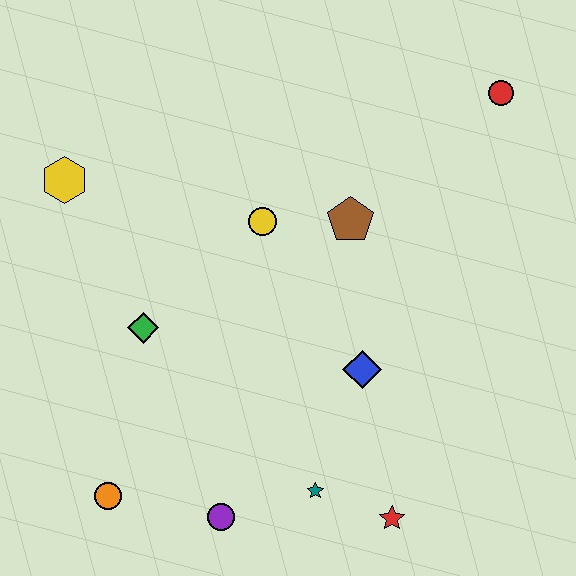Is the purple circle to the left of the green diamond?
No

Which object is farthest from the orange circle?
The red circle is farthest from the orange circle.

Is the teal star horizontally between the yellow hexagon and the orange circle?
No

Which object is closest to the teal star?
The red star is closest to the teal star.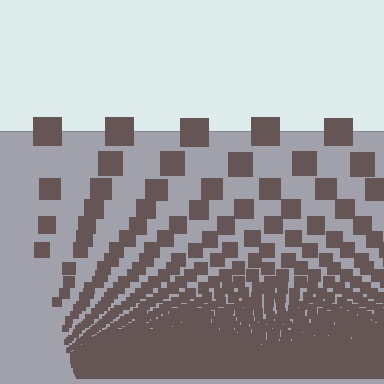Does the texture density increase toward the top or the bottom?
Density increases toward the bottom.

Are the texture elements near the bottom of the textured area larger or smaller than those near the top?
Smaller. The gradient is inverted — elements near the bottom are smaller and denser.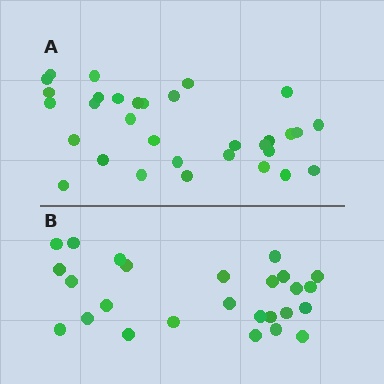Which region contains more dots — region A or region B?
Region A (the top region) has more dots.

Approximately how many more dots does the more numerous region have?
Region A has about 6 more dots than region B.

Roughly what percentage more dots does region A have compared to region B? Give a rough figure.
About 25% more.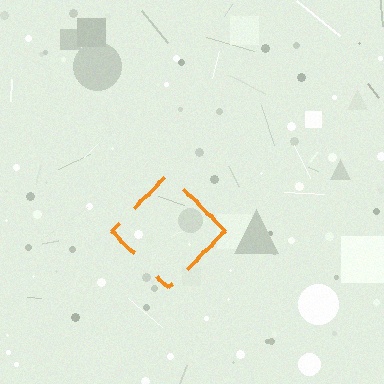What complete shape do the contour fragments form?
The contour fragments form a diamond.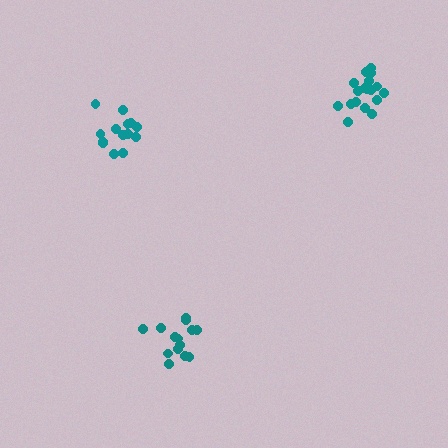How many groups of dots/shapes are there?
There are 3 groups.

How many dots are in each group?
Group 1: 14 dots, Group 2: 14 dots, Group 3: 18 dots (46 total).